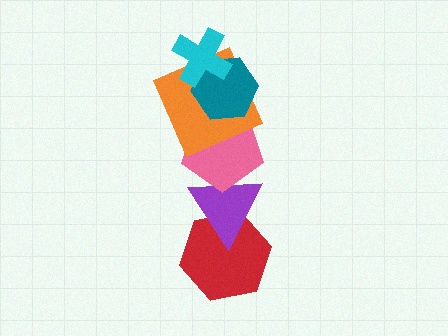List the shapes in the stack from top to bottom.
From top to bottom: the cyan cross, the teal hexagon, the orange square, the pink pentagon, the purple triangle, the red hexagon.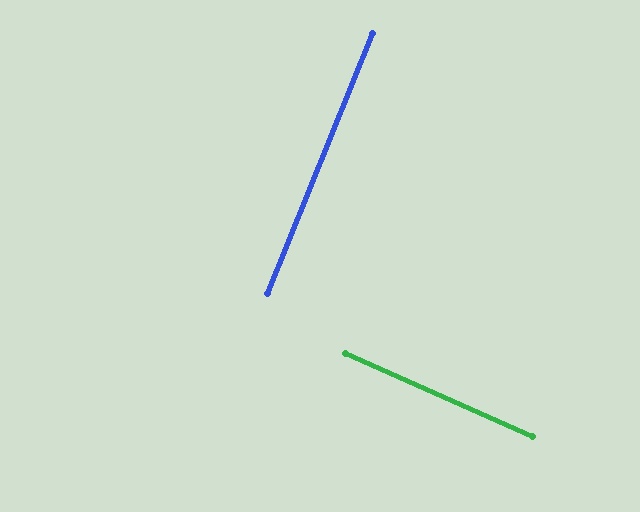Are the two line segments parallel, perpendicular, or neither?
Perpendicular — they meet at approximately 88°.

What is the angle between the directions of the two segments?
Approximately 88 degrees.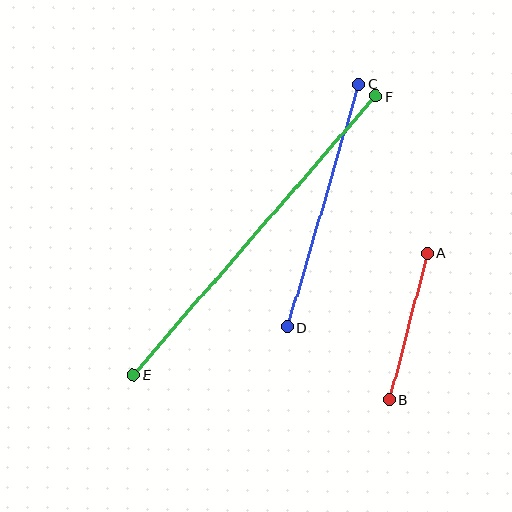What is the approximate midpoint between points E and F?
The midpoint is at approximately (255, 236) pixels.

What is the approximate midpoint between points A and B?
The midpoint is at approximately (408, 326) pixels.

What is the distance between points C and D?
The distance is approximately 253 pixels.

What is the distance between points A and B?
The distance is approximately 151 pixels.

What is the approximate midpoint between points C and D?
The midpoint is at approximately (323, 206) pixels.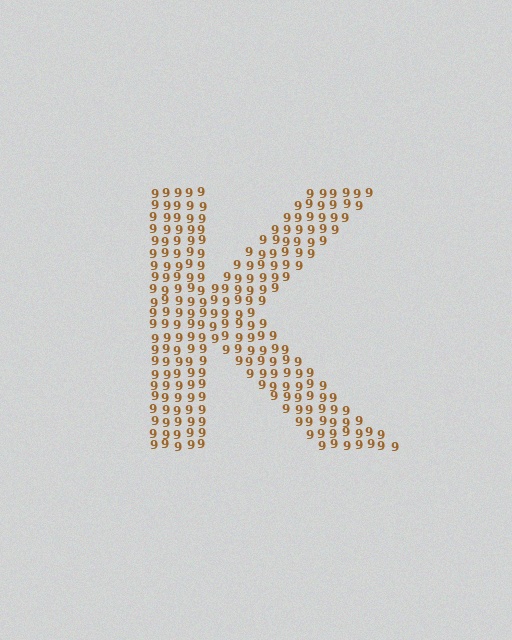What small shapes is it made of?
It is made of small digit 9's.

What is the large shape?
The large shape is the letter K.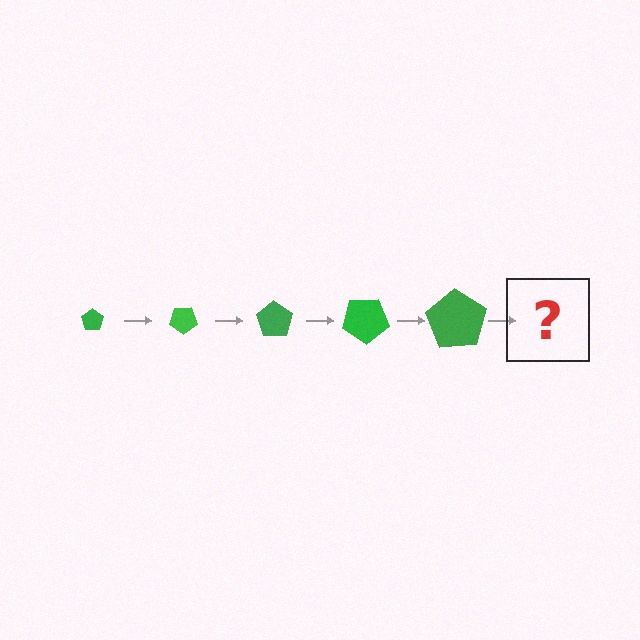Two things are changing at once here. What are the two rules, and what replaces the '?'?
The two rules are that the pentagon grows larger each step and it rotates 35 degrees each step. The '?' should be a pentagon, larger than the previous one and rotated 175 degrees from the start.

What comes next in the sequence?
The next element should be a pentagon, larger than the previous one and rotated 175 degrees from the start.